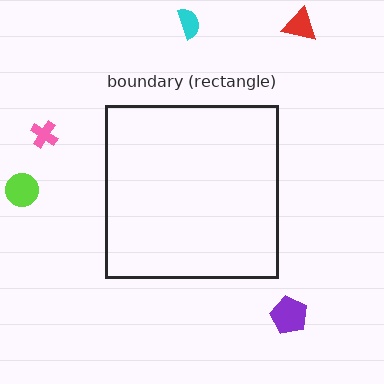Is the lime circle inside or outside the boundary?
Outside.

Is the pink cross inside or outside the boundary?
Outside.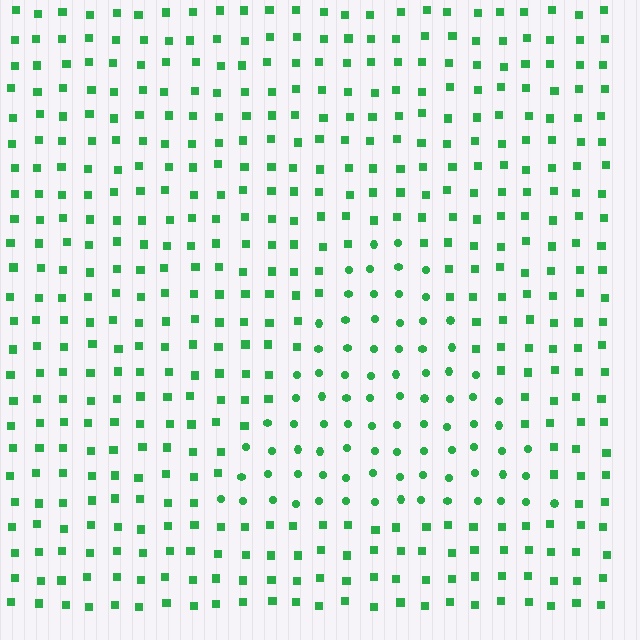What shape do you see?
I see a triangle.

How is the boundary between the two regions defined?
The boundary is defined by a change in element shape: circles inside vs. squares outside. All elements share the same color and spacing.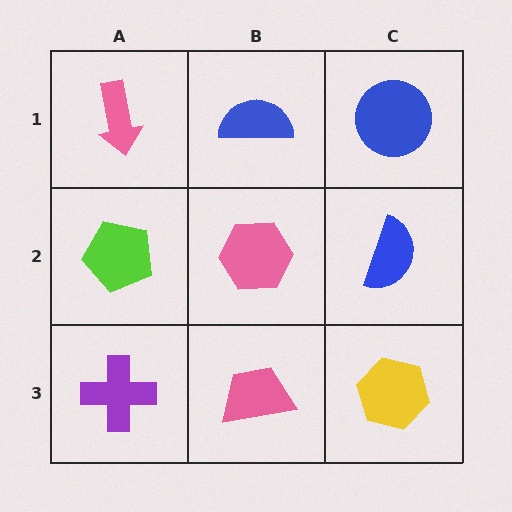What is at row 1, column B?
A blue semicircle.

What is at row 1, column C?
A blue circle.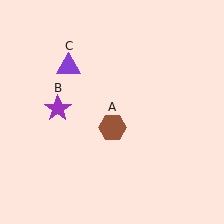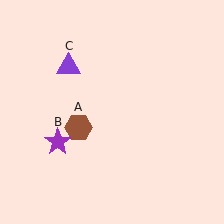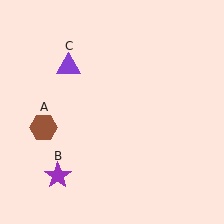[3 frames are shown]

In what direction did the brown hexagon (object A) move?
The brown hexagon (object A) moved left.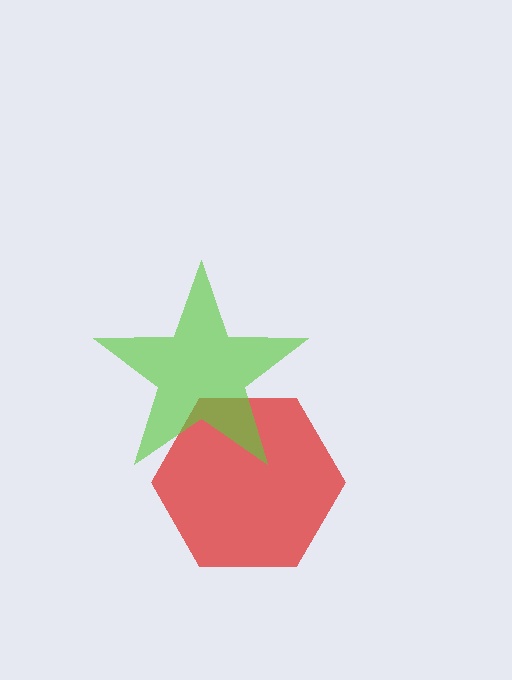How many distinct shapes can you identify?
There are 2 distinct shapes: a red hexagon, a lime star.